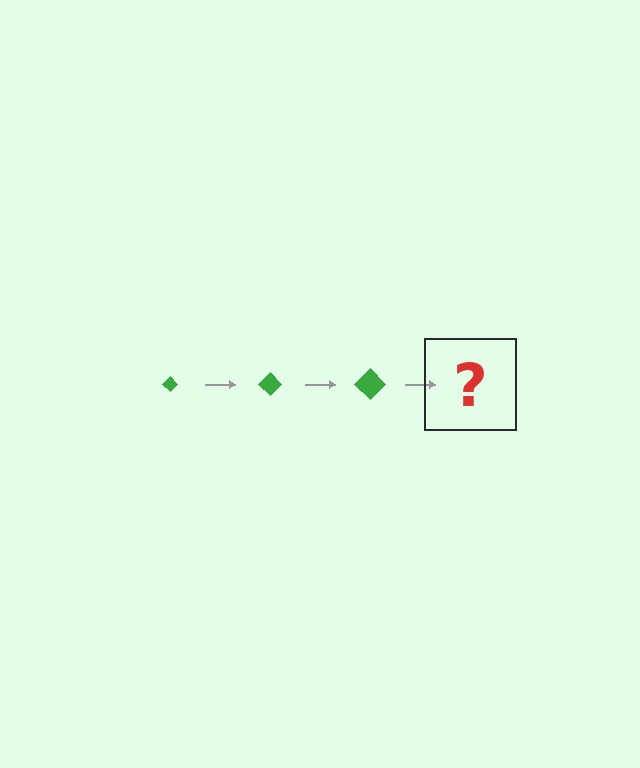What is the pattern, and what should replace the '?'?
The pattern is that the diamond gets progressively larger each step. The '?' should be a green diamond, larger than the previous one.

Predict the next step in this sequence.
The next step is a green diamond, larger than the previous one.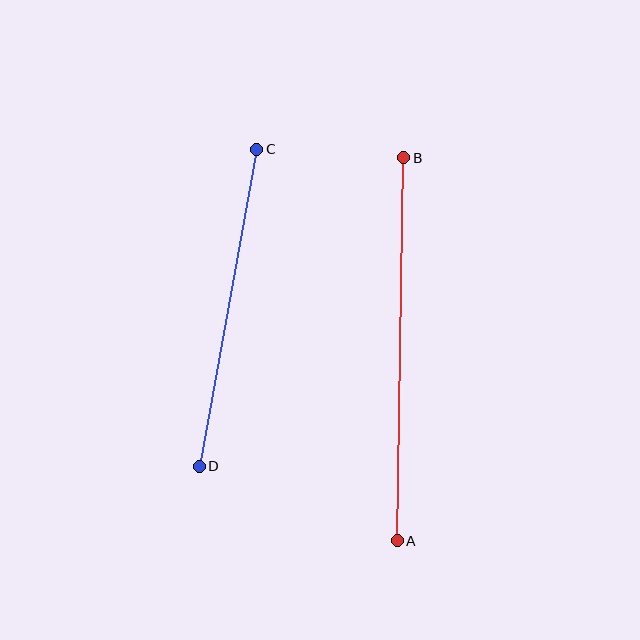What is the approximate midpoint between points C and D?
The midpoint is at approximately (228, 308) pixels.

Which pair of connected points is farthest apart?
Points A and B are farthest apart.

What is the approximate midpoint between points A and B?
The midpoint is at approximately (400, 349) pixels.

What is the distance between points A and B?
The distance is approximately 383 pixels.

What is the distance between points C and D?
The distance is approximately 322 pixels.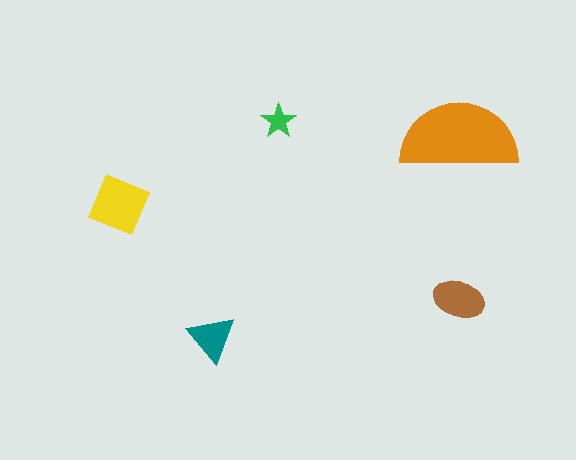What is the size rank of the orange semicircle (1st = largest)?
1st.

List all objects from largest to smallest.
The orange semicircle, the yellow diamond, the brown ellipse, the teal triangle, the green star.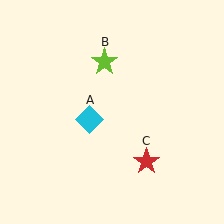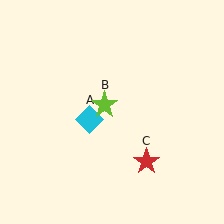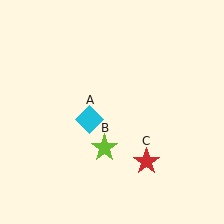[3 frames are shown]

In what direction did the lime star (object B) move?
The lime star (object B) moved down.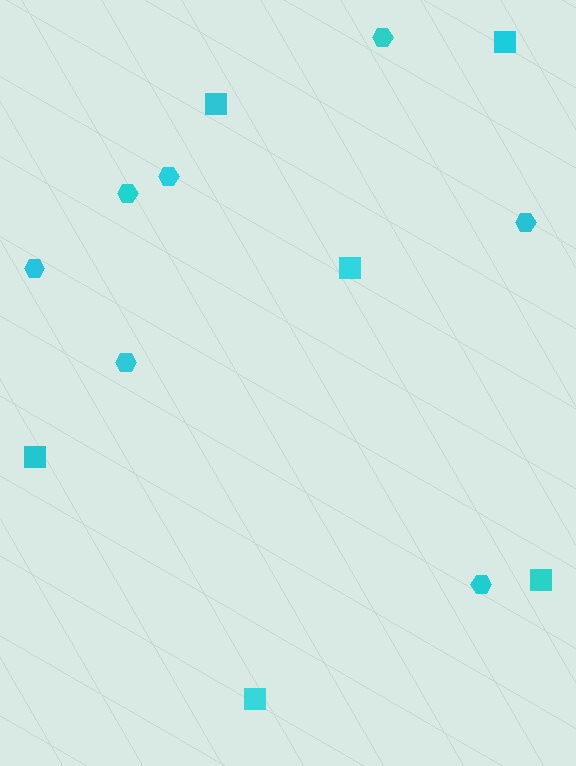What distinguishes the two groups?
There are 2 groups: one group of hexagons (7) and one group of squares (6).